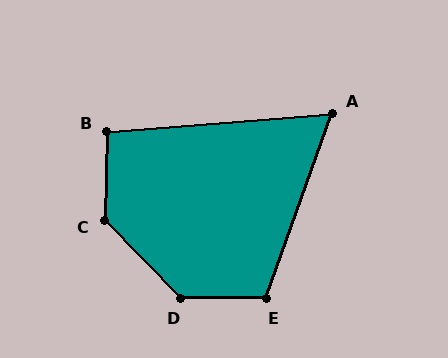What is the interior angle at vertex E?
Approximately 110 degrees (obtuse).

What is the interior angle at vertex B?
Approximately 96 degrees (obtuse).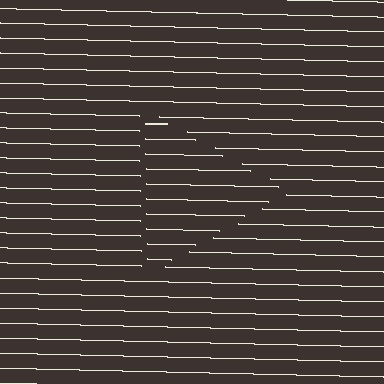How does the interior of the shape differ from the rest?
The interior of the shape contains the same grating, shifted by half a period — the contour is defined by the phase discontinuity where line-ends from the inner and outer gratings abut.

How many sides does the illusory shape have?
3 sides — the line-ends trace a triangle.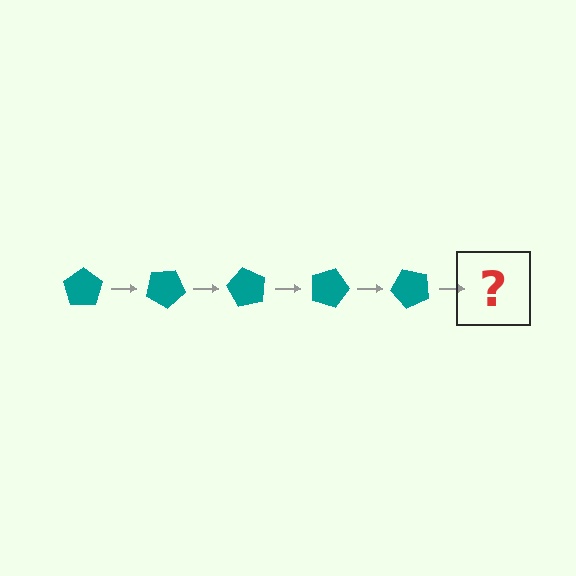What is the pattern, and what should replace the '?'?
The pattern is that the pentagon rotates 30 degrees each step. The '?' should be a teal pentagon rotated 150 degrees.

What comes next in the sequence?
The next element should be a teal pentagon rotated 150 degrees.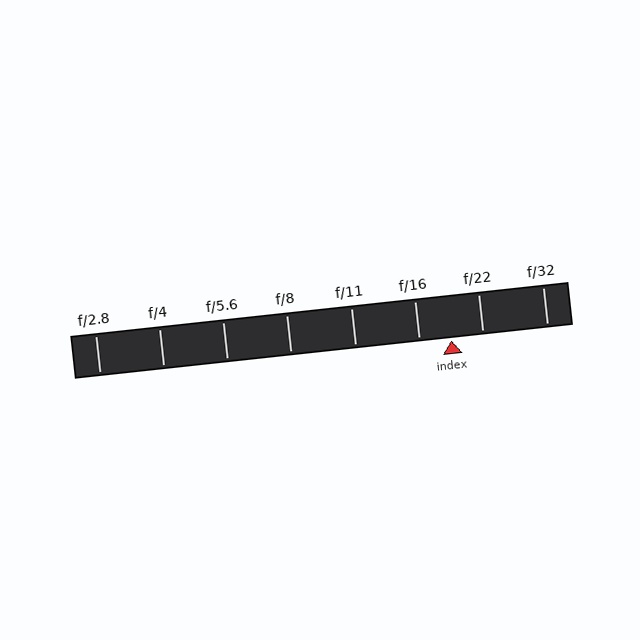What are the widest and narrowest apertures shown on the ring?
The widest aperture shown is f/2.8 and the narrowest is f/32.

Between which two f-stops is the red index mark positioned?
The index mark is between f/16 and f/22.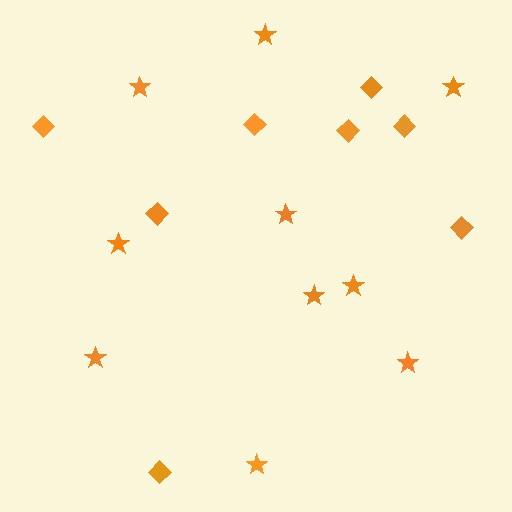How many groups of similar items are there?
There are 2 groups: one group of stars (10) and one group of diamonds (8).